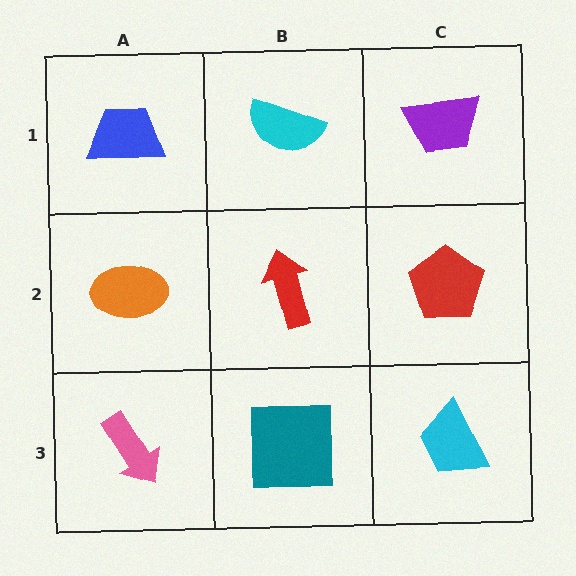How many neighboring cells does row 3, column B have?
3.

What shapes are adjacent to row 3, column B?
A red arrow (row 2, column B), a pink arrow (row 3, column A), a cyan trapezoid (row 3, column C).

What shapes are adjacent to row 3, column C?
A red pentagon (row 2, column C), a teal square (row 3, column B).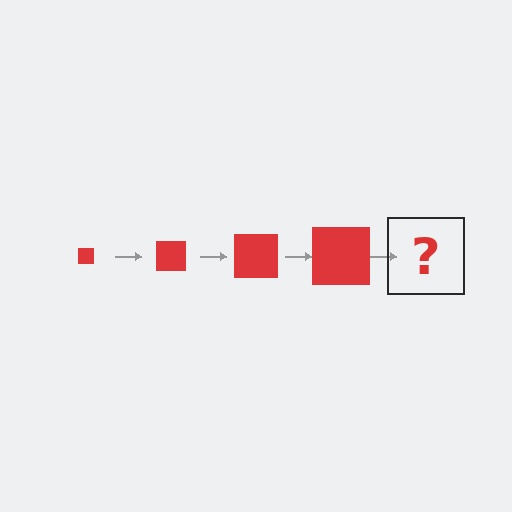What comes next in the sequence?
The next element should be a red square, larger than the previous one.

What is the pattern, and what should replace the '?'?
The pattern is that the square gets progressively larger each step. The '?' should be a red square, larger than the previous one.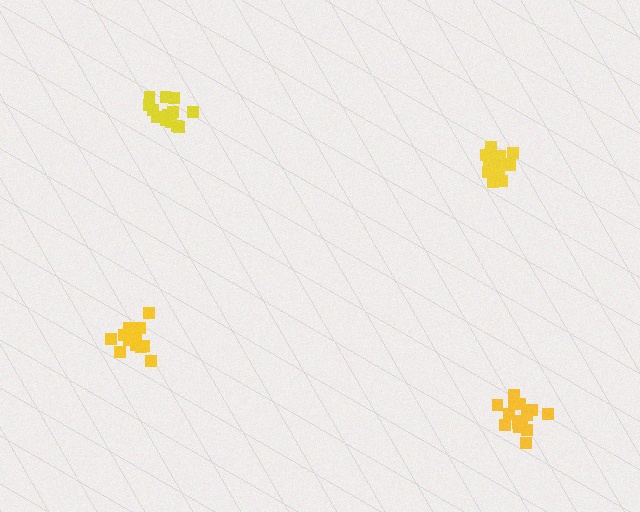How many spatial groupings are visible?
There are 4 spatial groupings.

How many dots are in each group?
Group 1: 14 dots, Group 2: 13 dots, Group 3: 16 dots, Group 4: 13 dots (56 total).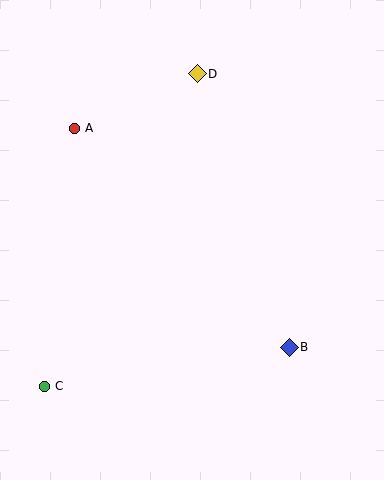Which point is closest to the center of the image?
Point B at (289, 347) is closest to the center.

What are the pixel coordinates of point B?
Point B is at (289, 347).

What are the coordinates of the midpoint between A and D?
The midpoint between A and D is at (136, 101).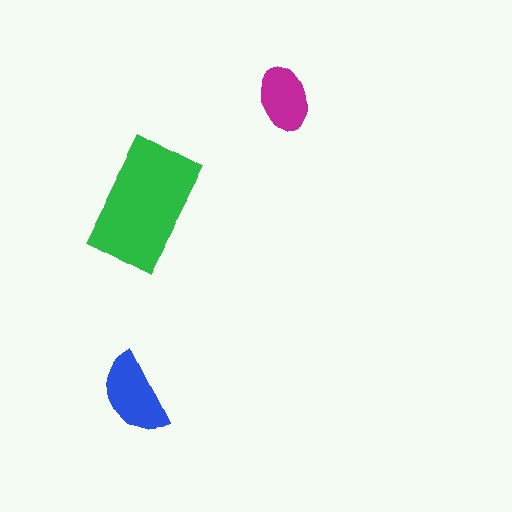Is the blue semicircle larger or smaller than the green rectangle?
Smaller.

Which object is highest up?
The magenta ellipse is topmost.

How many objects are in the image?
There are 3 objects in the image.